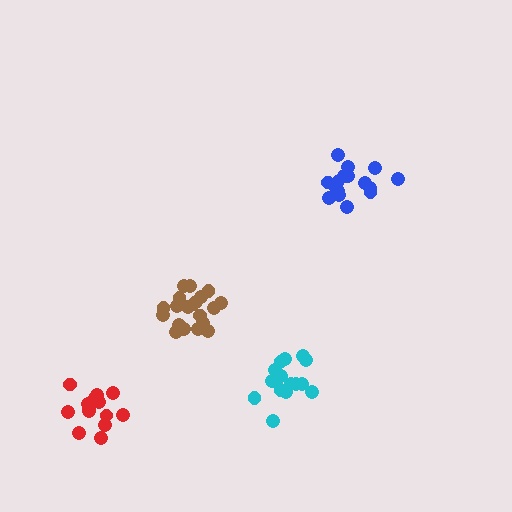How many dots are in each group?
Group 1: 15 dots, Group 2: 14 dots, Group 3: 20 dots, Group 4: 16 dots (65 total).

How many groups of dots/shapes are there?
There are 4 groups.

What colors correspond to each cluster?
The clusters are colored: cyan, red, brown, blue.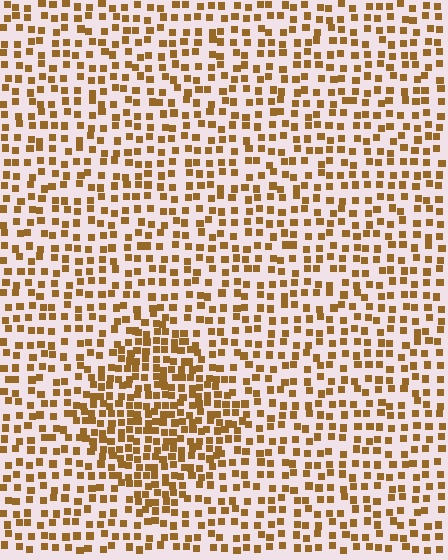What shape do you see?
I see a diamond.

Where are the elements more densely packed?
The elements are more densely packed inside the diamond boundary.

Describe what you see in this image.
The image contains small brown elements arranged at two different densities. A diamond-shaped region is visible where the elements are more densely packed than the surrounding area.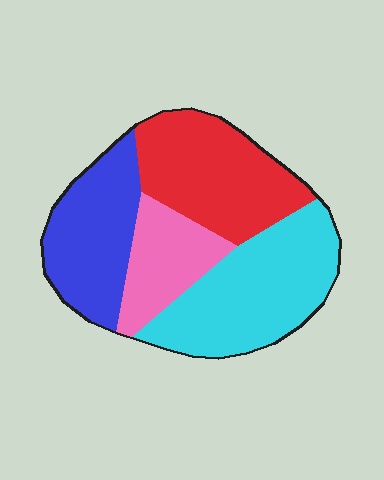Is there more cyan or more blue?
Cyan.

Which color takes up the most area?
Cyan, at roughly 30%.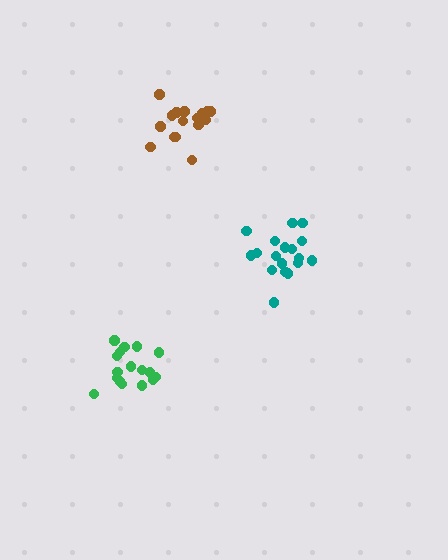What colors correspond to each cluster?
The clusters are colored: teal, green, brown.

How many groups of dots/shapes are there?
There are 3 groups.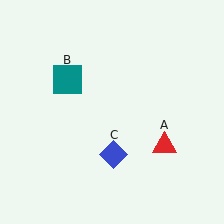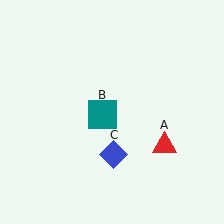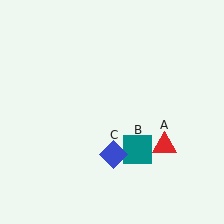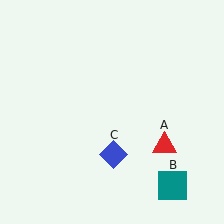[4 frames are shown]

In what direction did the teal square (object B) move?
The teal square (object B) moved down and to the right.